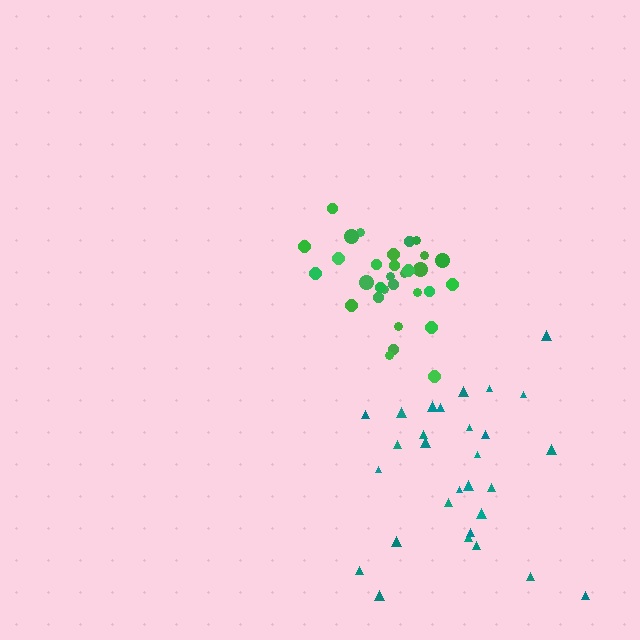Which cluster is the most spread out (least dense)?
Teal.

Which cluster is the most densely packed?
Green.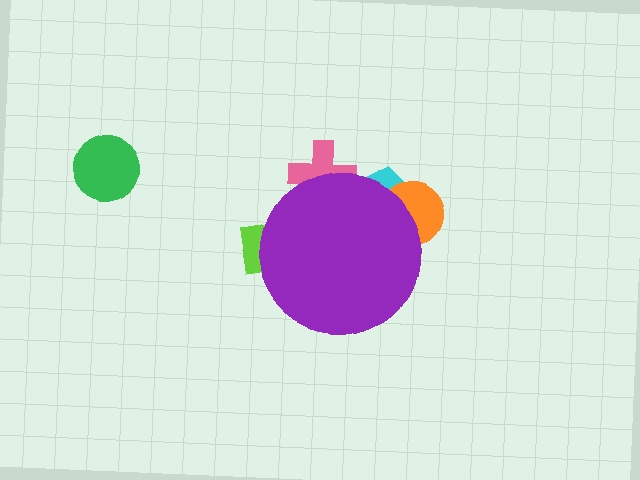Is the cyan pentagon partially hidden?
Yes, the cyan pentagon is partially hidden behind the purple circle.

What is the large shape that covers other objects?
A purple circle.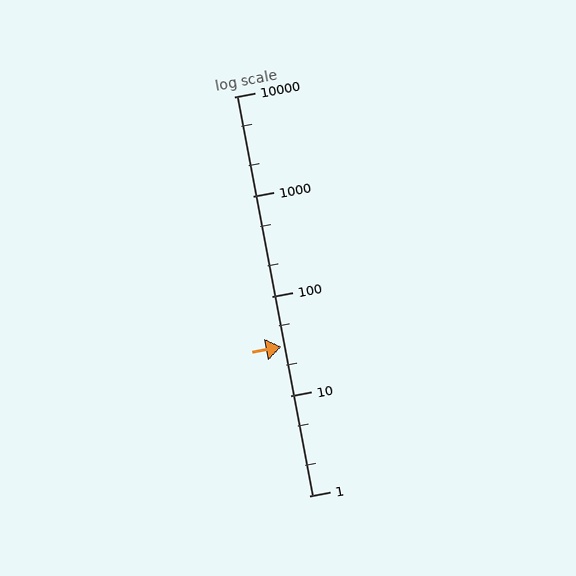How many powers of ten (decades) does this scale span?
The scale spans 4 decades, from 1 to 10000.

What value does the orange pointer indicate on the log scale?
The pointer indicates approximately 31.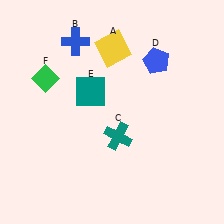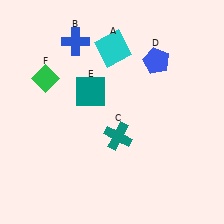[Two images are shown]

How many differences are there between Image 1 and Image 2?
There is 1 difference between the two images.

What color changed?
The square (A) changed from yellow in Image 1 to cyan in Image 2.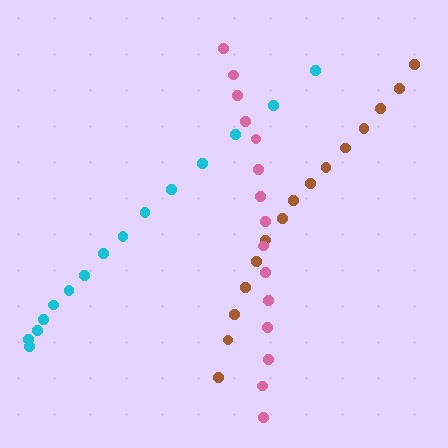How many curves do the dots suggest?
There are 3 distinct paths.